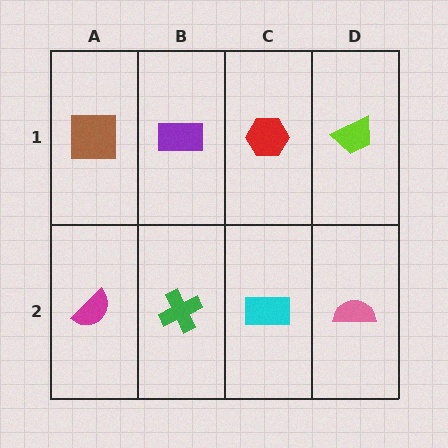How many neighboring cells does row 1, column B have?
3.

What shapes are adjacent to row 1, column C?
A cyan rectangle (row 2, column C), a purple rectangle (row 1, column B), a lime trapezoid (row 1, column D).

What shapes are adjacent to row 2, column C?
A red hexagon (row 1, column C), a green cross (row 2, column B), a pink semicircle (row 2, column D).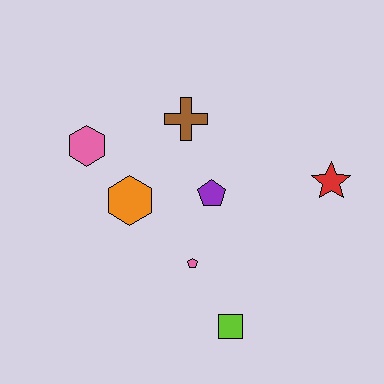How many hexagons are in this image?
There are 2 hexagons.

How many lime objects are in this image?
There is 1 lime object.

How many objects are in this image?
There are 7 objects.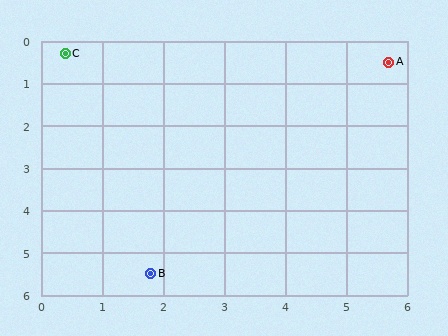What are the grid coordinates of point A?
Point A is at approximately (5.7, 0.5).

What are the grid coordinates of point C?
Point C is at approximately (0.4, 0.3).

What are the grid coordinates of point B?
Point B is at approximately (1.8, 5.5).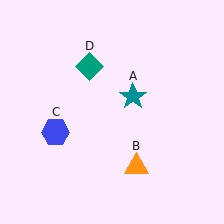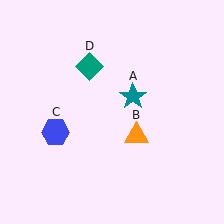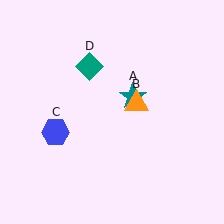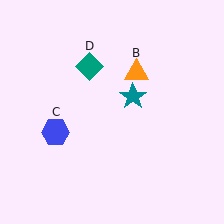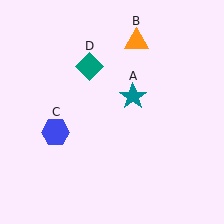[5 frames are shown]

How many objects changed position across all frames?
1 object changed position: orange triangle (object B).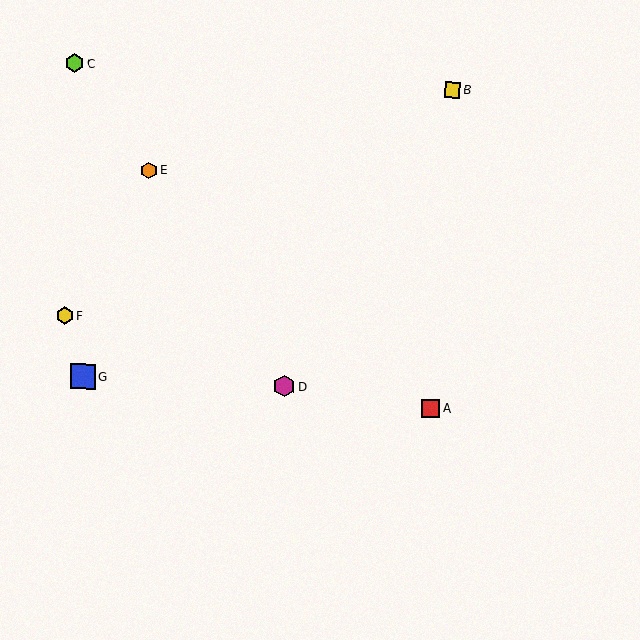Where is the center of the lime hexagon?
The center of the lime hexagon is at (74, 63).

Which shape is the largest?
The blue square (labeled G) is the largest.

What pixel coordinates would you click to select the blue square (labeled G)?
Click at (83, 377) to select the blue square G.